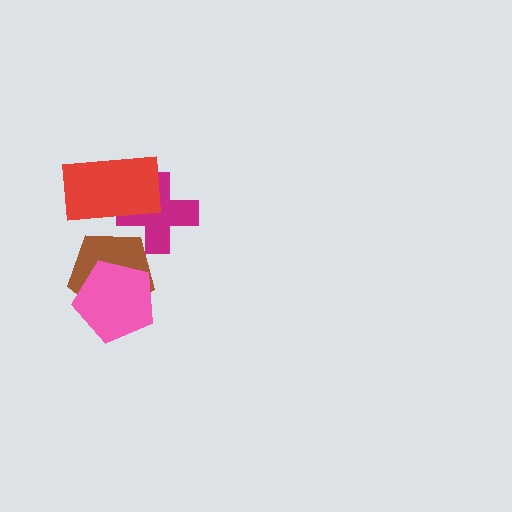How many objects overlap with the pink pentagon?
1 object overlaps with the pink pentagon.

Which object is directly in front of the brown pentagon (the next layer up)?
The pink pentagon is directly in front of the brown pentagon.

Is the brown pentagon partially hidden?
Yes, it is partially covered by another shape.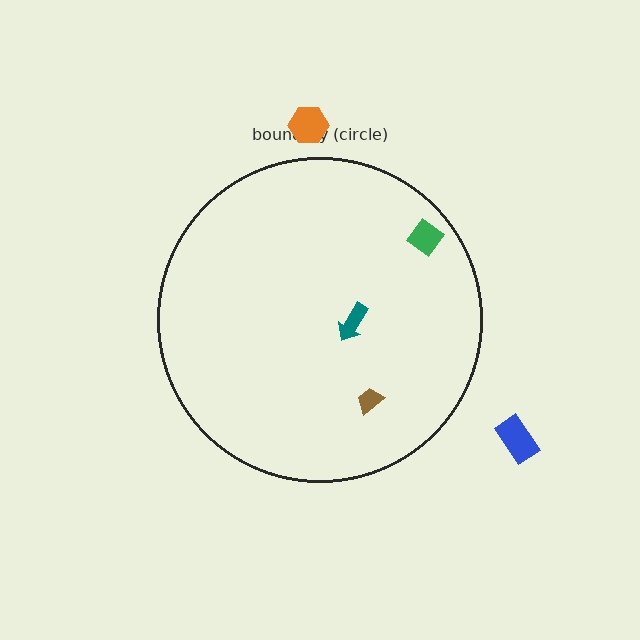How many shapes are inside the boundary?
3 inside, 2 outside.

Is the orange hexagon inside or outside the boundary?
Outside.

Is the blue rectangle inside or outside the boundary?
Outside.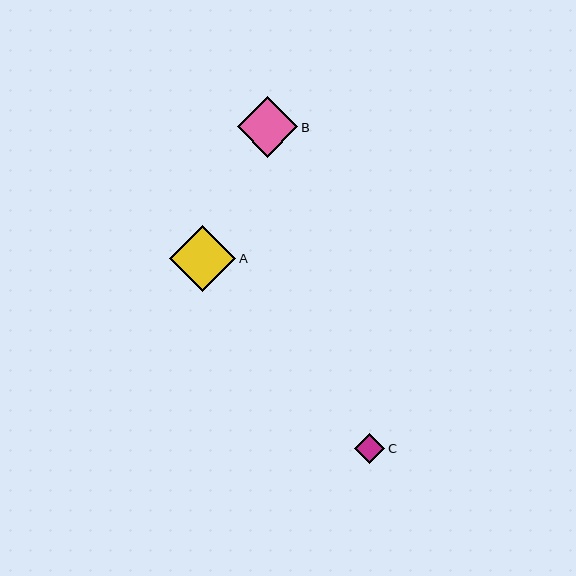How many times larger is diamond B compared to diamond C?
Diamond B is approximately 2.0 times the size of diamond C.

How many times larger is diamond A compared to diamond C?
Diamond A is approximately 2.2 times the size of diamond C.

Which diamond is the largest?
Diamond A is the largest with a size of approximately 66 pixels.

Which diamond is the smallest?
Diamond C is the smallest with a size of approximately 30 pixels.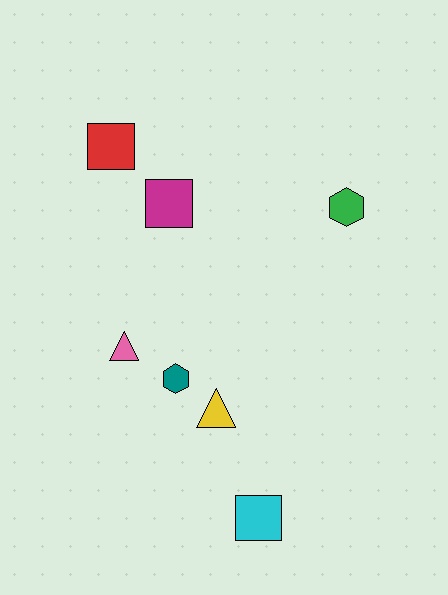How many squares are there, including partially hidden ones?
There are 3 squares.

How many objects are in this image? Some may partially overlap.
There are 7 objects.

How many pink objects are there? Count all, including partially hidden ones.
There is 1 pink object.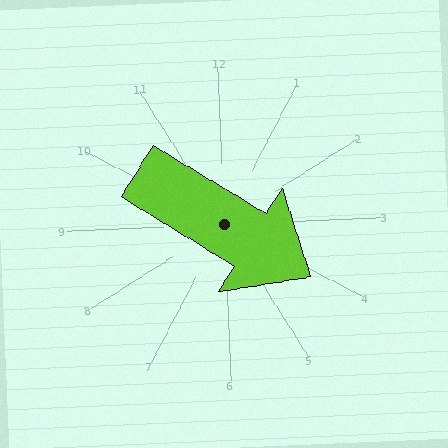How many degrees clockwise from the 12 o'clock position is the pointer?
Approximately 124 degrees.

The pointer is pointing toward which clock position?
Roughly 4 o'clock.